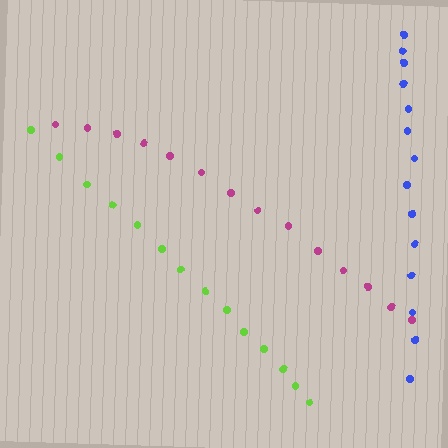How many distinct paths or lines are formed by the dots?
There are 3 distinct paths.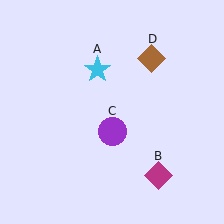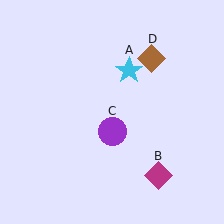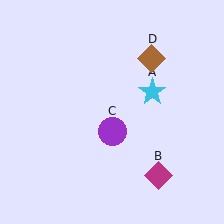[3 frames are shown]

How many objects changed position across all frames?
1 object changed position: cyan star (object A).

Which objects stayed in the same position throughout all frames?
Magenta diamond (object B) and purple circle (object C) and brown diamond (object D) remained stationary.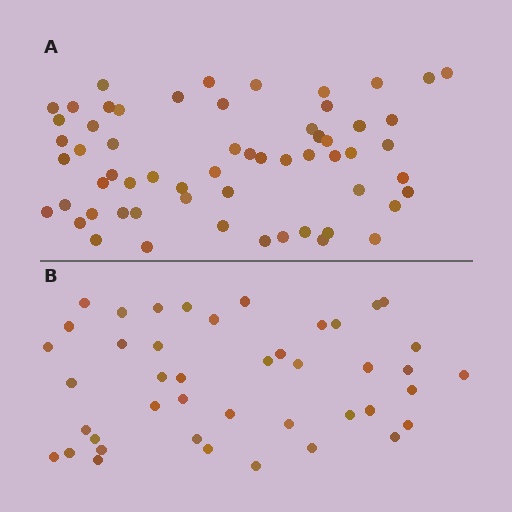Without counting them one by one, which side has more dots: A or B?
Region A (the top region) has more dots.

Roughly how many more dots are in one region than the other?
Region A has approximately 15 more dots than region B.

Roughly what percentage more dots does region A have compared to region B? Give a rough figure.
About 40% more.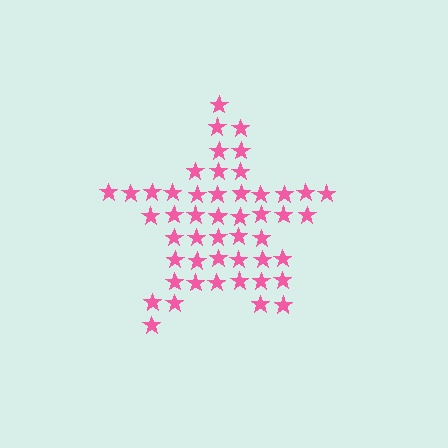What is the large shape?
The large shape is a star.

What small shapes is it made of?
It is made of small stars.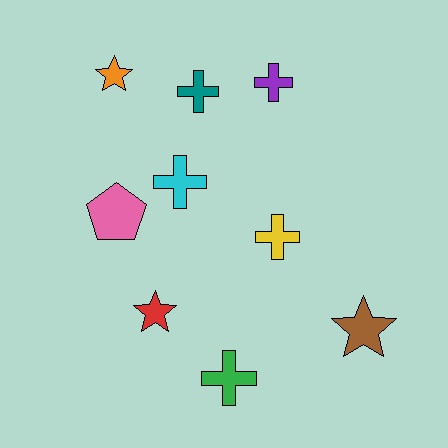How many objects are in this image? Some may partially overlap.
There are 9 objects.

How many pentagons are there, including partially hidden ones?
There is 1 pentagon.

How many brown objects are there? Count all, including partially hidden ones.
There is 1 brown object.